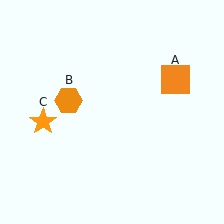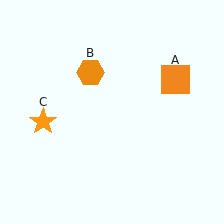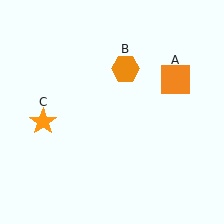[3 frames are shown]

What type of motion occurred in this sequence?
The orange hexagon (object B) rotated clockwise around the center of the scene.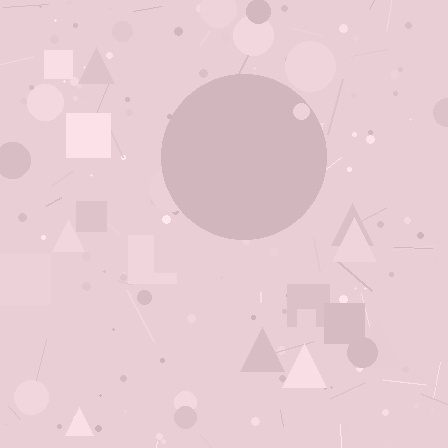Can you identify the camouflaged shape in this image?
The camouflaged shape is a circle.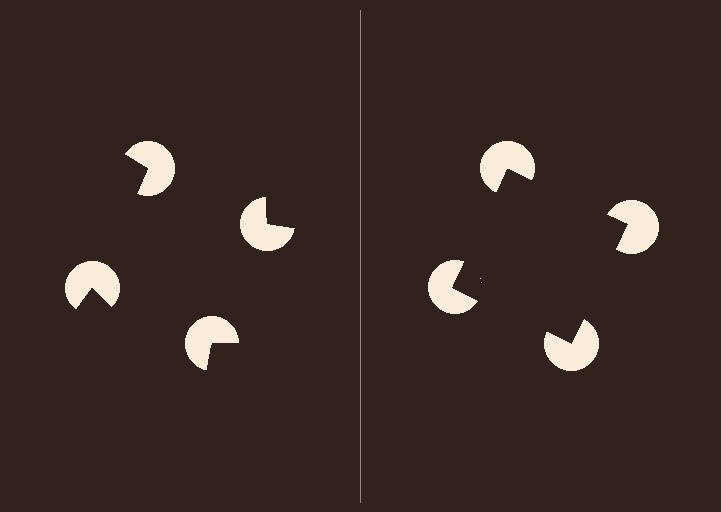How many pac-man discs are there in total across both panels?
8 — 4 on each side.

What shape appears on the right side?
An illusory square.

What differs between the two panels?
The pac-man discs are positioned identically on both sides; only the wedge orientations differ. On the right they align to a square; on the left they are misaligned.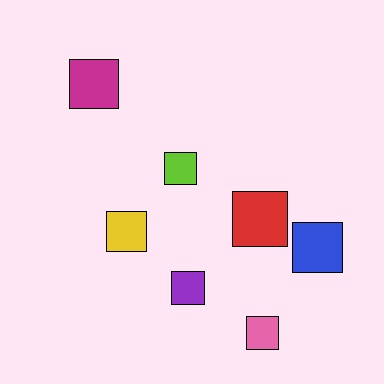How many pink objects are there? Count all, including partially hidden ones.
There is 1 pink object.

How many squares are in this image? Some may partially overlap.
There are 7 squares.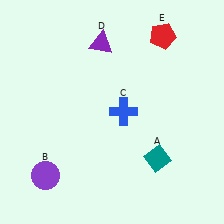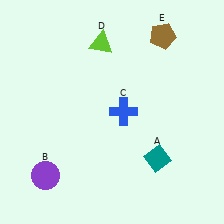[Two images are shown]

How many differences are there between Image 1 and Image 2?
There are 2 differences between the two images.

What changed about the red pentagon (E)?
In Image 1, E is red. In Image 2, it changed to brown.